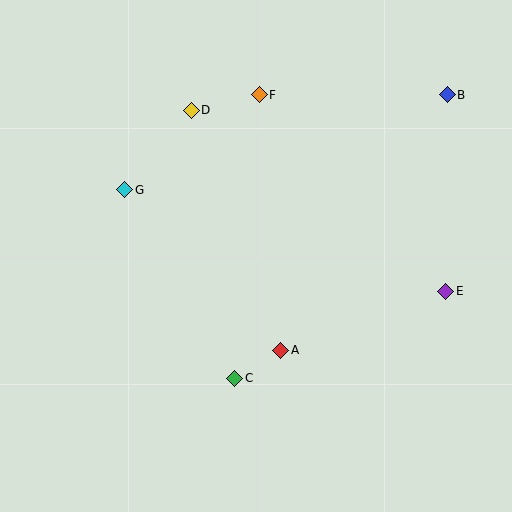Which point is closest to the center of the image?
Point A at (281, 350) is closest to the center.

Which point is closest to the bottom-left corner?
Point C is closest to the bottom-left corner.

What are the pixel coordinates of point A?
Point A is at (281, 350).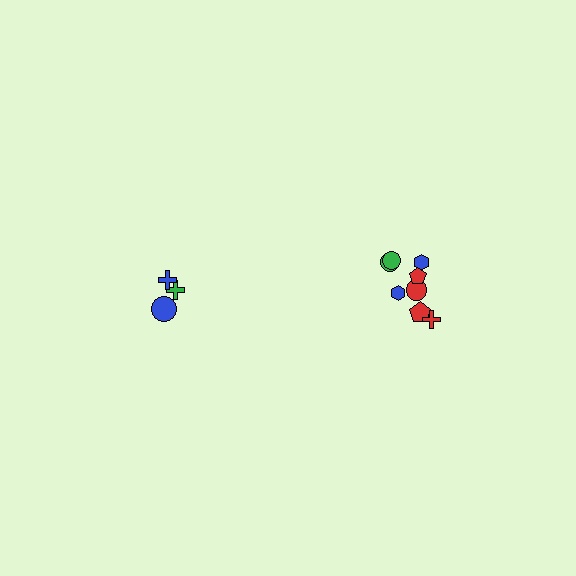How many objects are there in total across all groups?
There are 11 objects.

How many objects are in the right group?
There are 8 objects.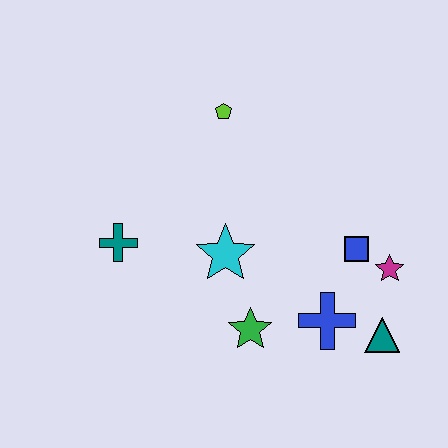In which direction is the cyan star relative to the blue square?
The cyan star is to the left of the blue square.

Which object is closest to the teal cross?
The cyan star is closest to the teal cross.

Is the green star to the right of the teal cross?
Yes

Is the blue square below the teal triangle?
No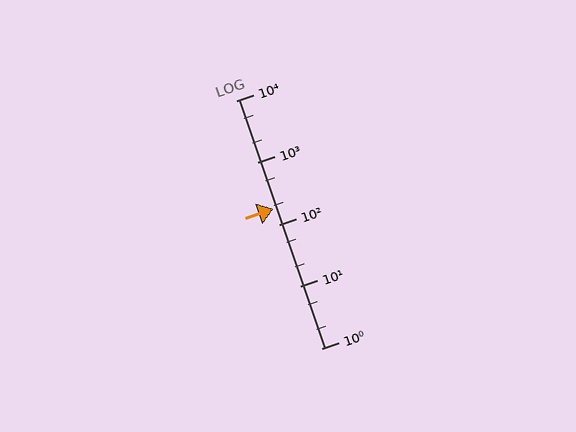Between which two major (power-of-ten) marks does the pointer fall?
The pointer is between 100 and 1000.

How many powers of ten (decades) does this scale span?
The scale spans 4 decades, from 1 to 10000.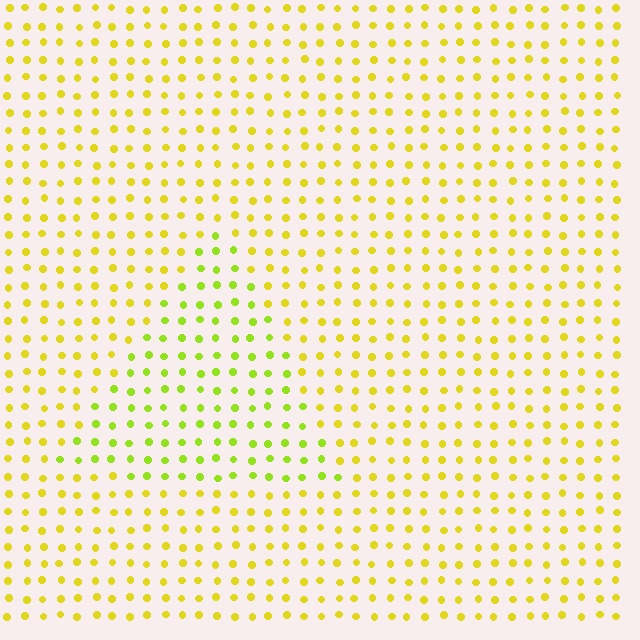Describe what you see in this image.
The image is filled with small yellow elements in a uniform arrangement. A triangle-shaped region is visible where the elements are tinted to a slightly different hue, forming a subtle color boundary.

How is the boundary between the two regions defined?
The boundary is defined purely by a slight shift in hue (about 28 degrees). Spacing, size, and orientation are identical on both sides.